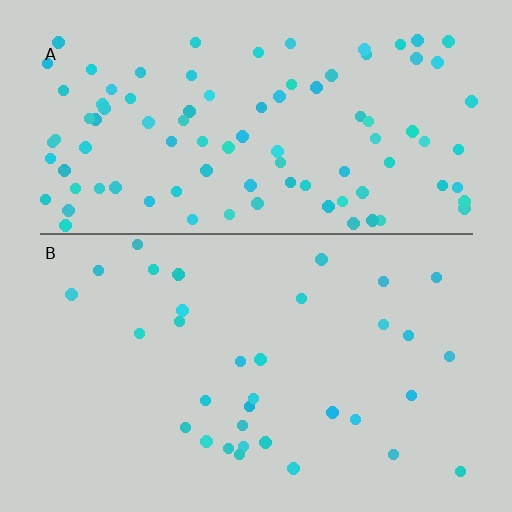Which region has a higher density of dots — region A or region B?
A (the top).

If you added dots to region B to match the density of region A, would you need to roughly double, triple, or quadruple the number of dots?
Approximately triple.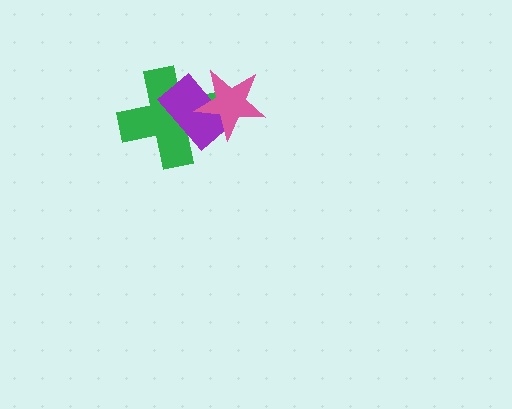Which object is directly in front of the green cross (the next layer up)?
The purple rectangle is directly in front of the green cross.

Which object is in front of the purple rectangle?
The pink star is in front of the purple rectangle.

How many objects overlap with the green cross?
2 objects overlap with the green cross.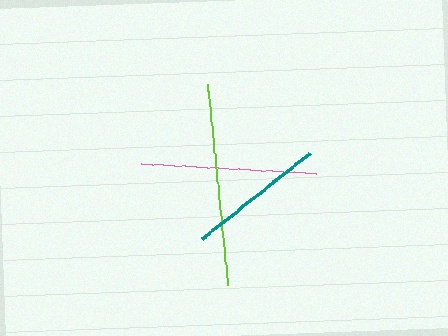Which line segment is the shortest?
The teal line is the shortest at approximately 139 pixels.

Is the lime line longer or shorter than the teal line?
The lime line is longer than the teal line.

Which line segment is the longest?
The lime line is the longest at approximately 202 pixels.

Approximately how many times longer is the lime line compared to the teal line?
The lime line is approximately 1.5 times the length of the teal line.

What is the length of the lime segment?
The lime segment is approximately 202 pixels long.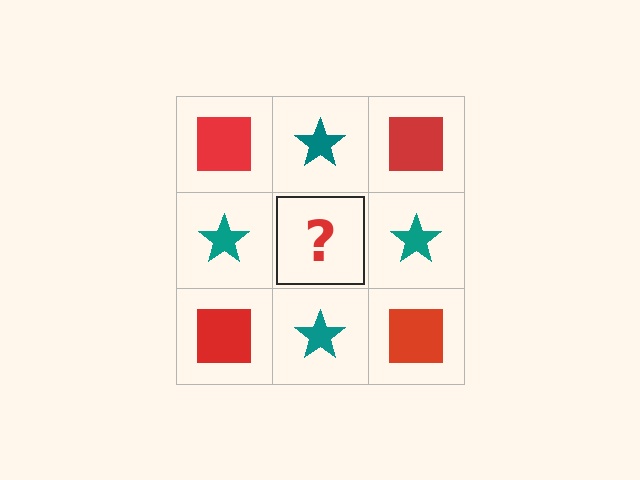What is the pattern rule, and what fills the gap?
The rule is that it alternates red square and teal star in a checkerboard pattern. The gap should be filled with a red square.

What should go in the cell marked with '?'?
The missing cell should contain a red square.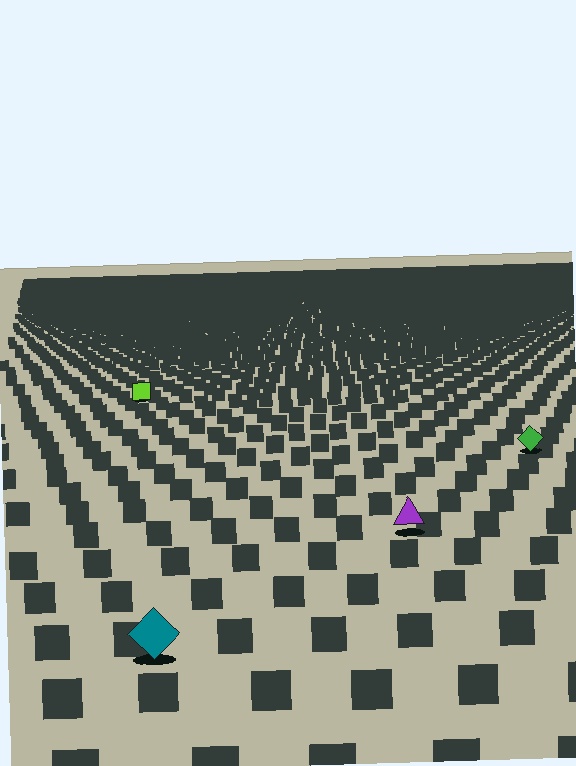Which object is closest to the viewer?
The teal diamond is closest. The texture marks near it are larger and more spread out.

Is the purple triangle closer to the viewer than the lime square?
Yes. The purple triangle is closer — you can tell from the texture gradient: the ground texture is coarser near it.